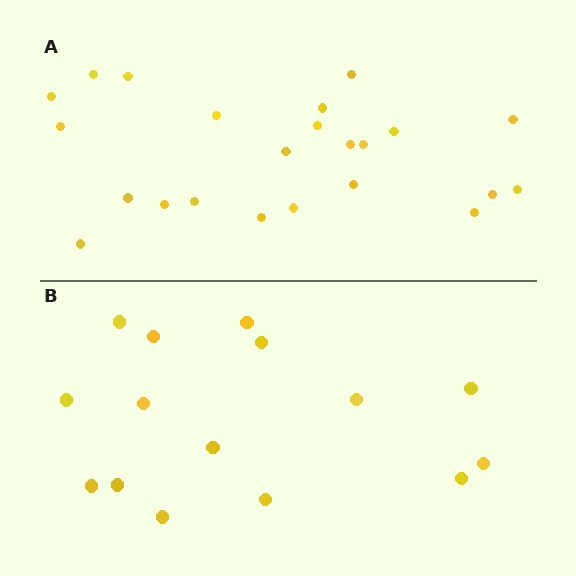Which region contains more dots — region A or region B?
Region A (the top region) has more dots.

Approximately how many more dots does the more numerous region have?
Region A has roughly 8 or so more dots than region B.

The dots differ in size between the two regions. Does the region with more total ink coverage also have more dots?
No. Region B has more total ink coverage because its dots are larger, but region A actually contains more individual dots. Total area can be misleading — the number of items is what matters here.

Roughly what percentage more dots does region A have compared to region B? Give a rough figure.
About 55% more.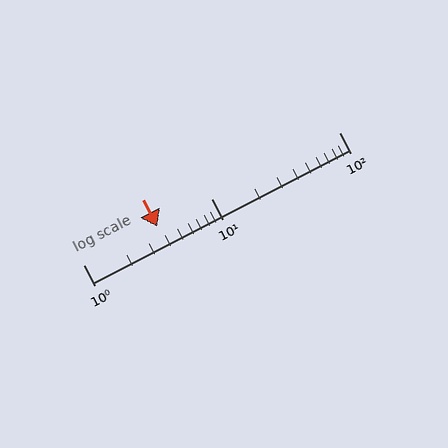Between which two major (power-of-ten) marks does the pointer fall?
The pointer is between 1 and 10.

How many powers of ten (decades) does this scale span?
The scale spans 2 decades, from 1 to 100.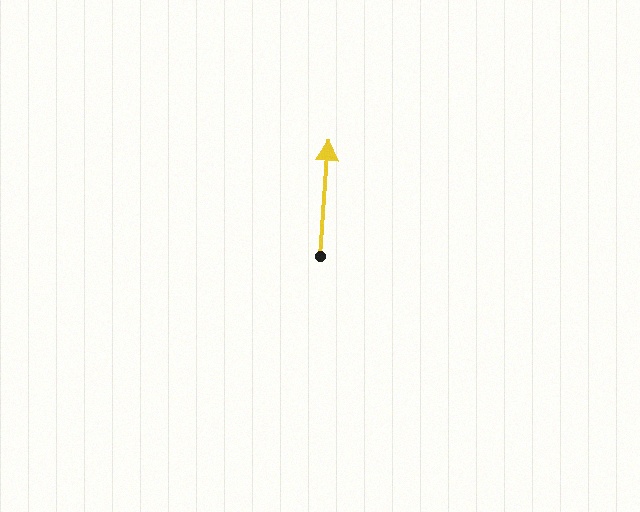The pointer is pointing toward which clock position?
Roughly 12 o'clock.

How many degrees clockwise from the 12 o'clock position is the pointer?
Approximately 4 degrees.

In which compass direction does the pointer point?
North.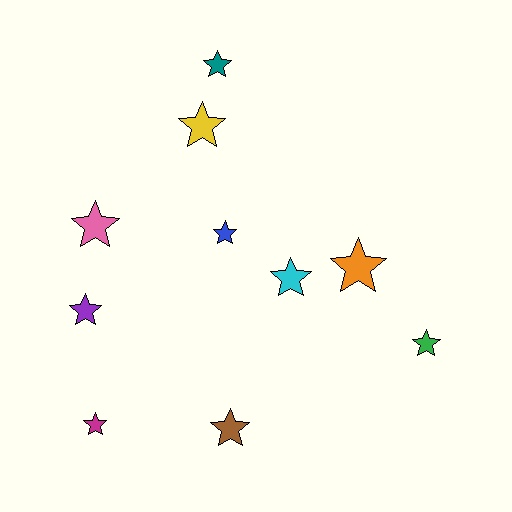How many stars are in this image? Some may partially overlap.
There are 10 stars.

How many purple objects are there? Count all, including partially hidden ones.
There is 1 purple object.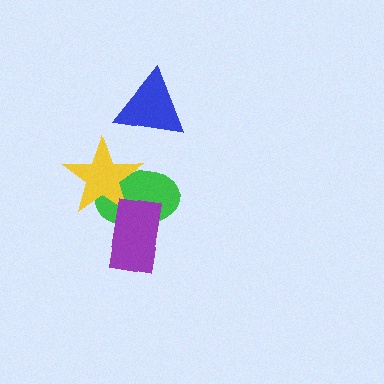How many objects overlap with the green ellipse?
2 objects overlap with the green ellipse.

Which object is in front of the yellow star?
The purple rectangle is in front of the yellow star.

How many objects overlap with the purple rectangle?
2 objects overlap with the purple rectangle.